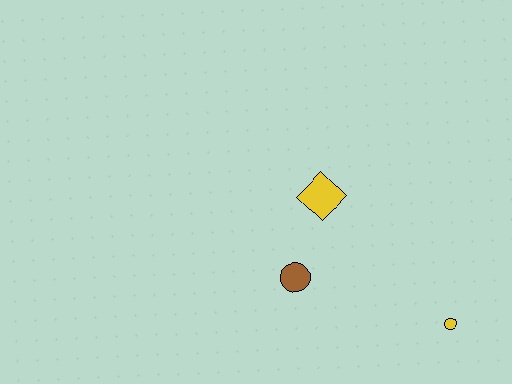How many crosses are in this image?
There are no crosses.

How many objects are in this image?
There are 3 objects.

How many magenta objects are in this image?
There are no magenta objects.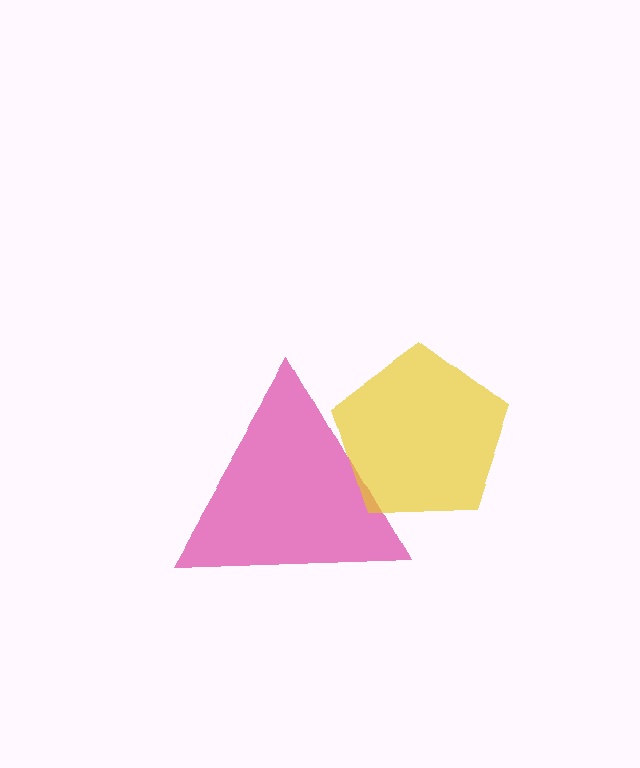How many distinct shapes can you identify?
There are 2 distinct shapes: a magenta triangle, a yellow pentagon.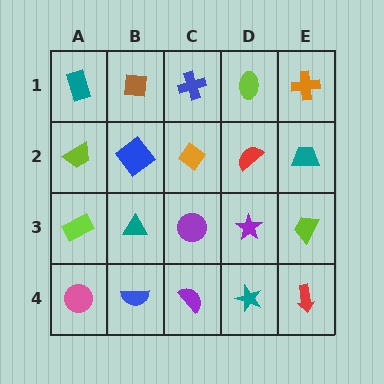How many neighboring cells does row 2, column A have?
3.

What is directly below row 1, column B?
A blue diamond.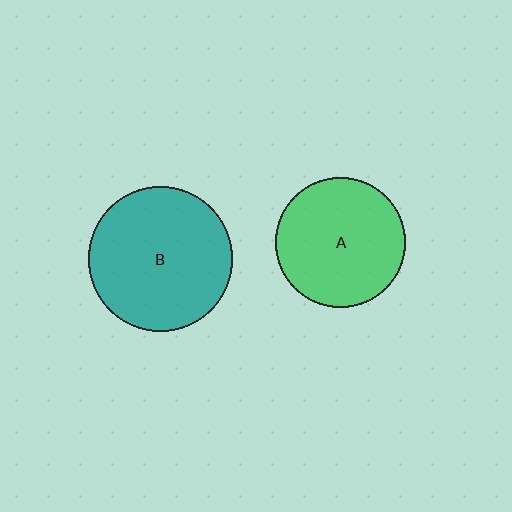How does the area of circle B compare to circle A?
Approximately 1.2 times.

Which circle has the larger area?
Circle B (teal).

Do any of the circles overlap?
No, none of the circles overlap.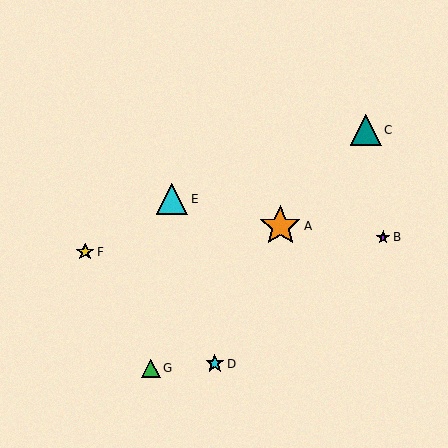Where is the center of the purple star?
The center of the purple star is at (383, 238).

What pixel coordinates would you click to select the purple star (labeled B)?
Click at (383, 238) to select the purple star B.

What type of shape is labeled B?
Shape B is a purple star.